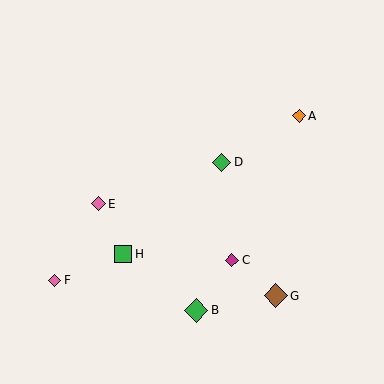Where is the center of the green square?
The center of the green square is at (123, 254).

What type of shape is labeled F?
Shape F is a pink diamond.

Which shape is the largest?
The green diamond (labeled B) is the largest.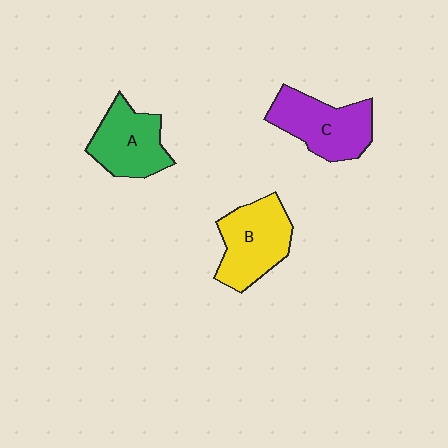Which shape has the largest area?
Shape B (yellow).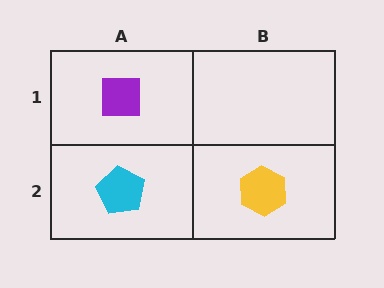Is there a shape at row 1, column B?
No, that cell is empty.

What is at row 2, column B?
A yellow hexagon.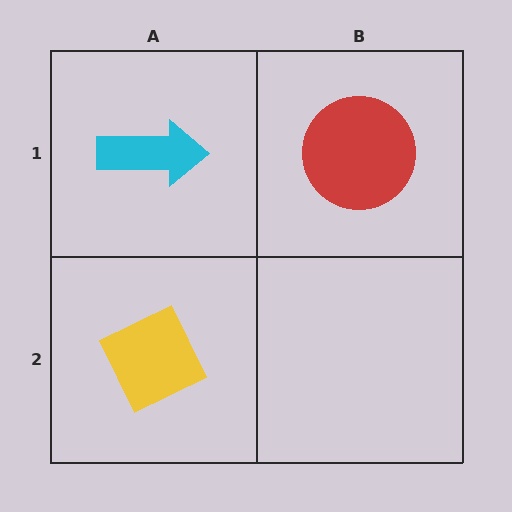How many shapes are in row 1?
2 shapes.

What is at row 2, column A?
A yellow diamond.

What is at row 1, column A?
A cyan arrow.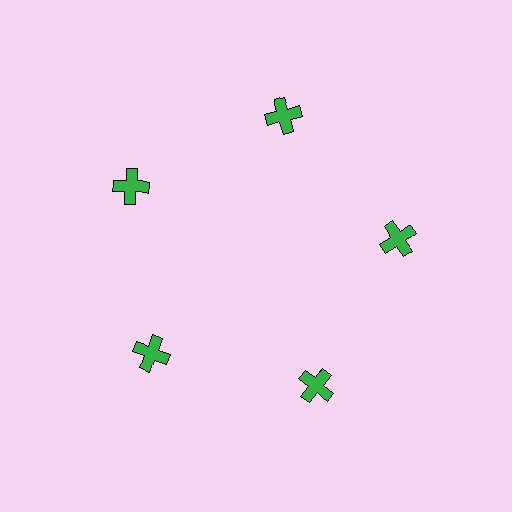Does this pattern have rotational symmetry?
Yes, this pattern has 5-fold rotational symmetry. It looks the same after rotating 72 degrees around the center.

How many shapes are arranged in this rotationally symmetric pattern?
There are 5 shapes, arranged in 5 groups of 1.